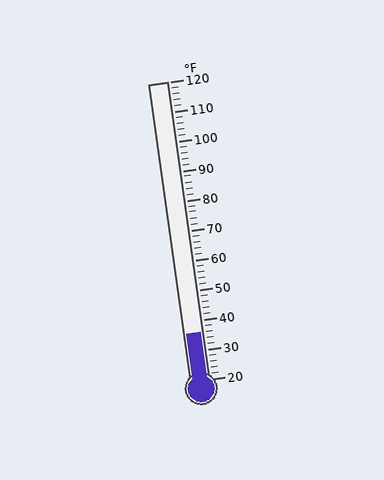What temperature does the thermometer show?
The thermometer shows approximately 36°F.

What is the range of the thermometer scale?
The thermometer scale ranges from 20°F to 120°F.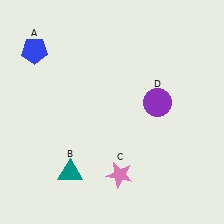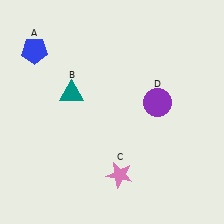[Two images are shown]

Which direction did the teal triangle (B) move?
The teal triangle (B) moved up.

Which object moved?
The teal triangle (B) moved up.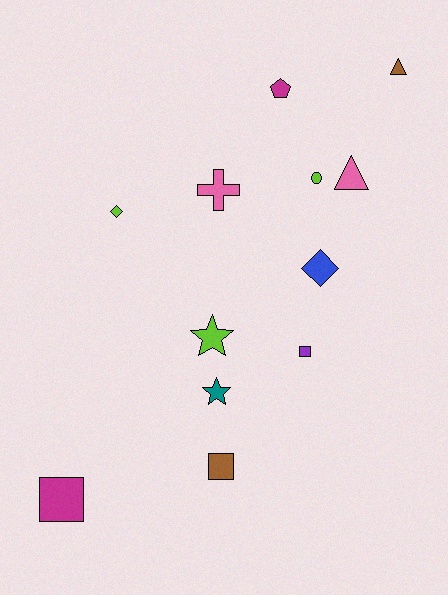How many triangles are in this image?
There are 2 triangles.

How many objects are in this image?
There are 12 objects.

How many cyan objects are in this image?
There are no cyan objects.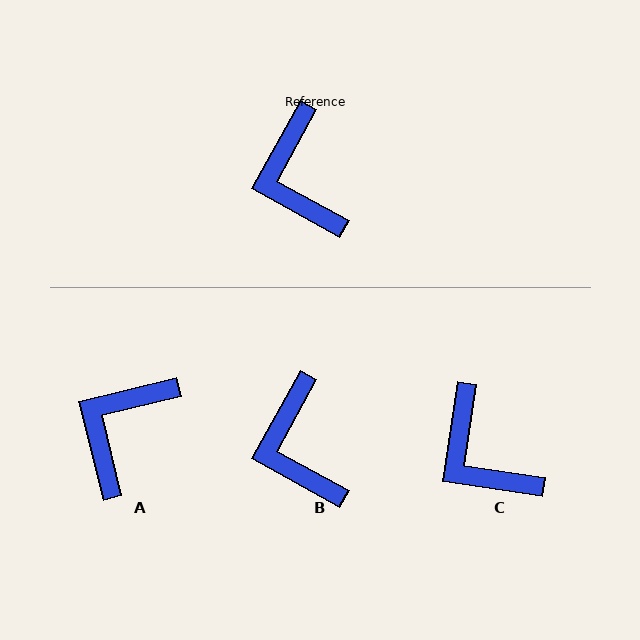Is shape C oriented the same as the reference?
No, it is off by about 21 degrees.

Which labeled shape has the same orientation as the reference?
B.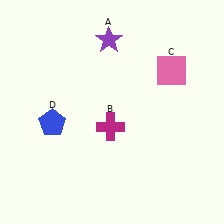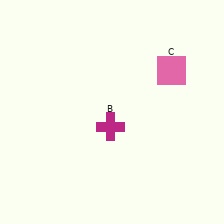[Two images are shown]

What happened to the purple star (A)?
The purple star (A) was removed in Image 2. It was in the top-left area of Image 1.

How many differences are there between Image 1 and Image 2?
There are 2 differences between the two images.